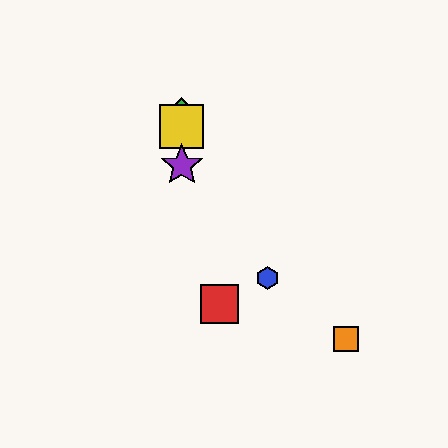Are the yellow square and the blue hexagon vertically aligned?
No, the yellow square is at x≈182 and the blue hexagon is at x≈267.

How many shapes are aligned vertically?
3 shapes (the green diamond, the yellow square, the purple star) are aligned vertically.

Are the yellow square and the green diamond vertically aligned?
Yes, both are at x≈182.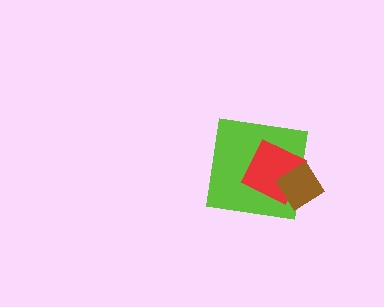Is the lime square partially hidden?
Yes, it is partially covered by another shape.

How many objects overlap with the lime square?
2 objects overlap with the lime square.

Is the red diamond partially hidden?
Yes, it is partially covered by another shape.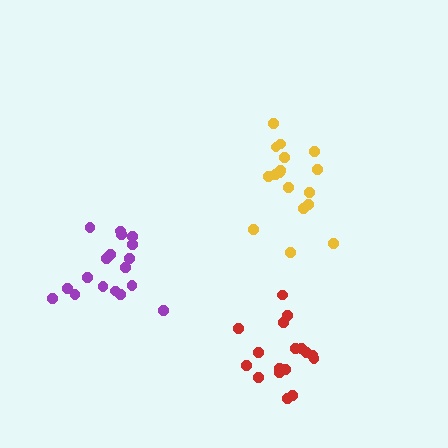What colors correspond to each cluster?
The clusters are colored: purple, yellow, red.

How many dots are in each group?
Group 1: 18 dots, Group 2: 17 dots, Group 3: 17 dots (52 total).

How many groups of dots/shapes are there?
There are 3 groups.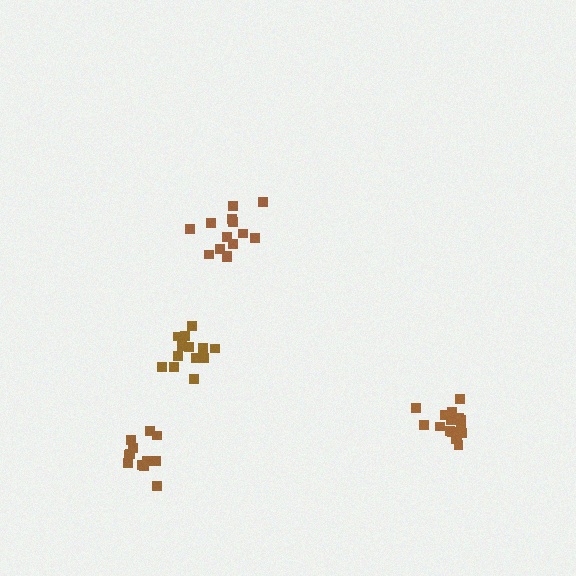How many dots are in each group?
Group 1: 13 dots, Group 2: 14 dots, Group 3: 16 dots, Group 4: 12 dots (55 total).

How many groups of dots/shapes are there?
There are 4 groups.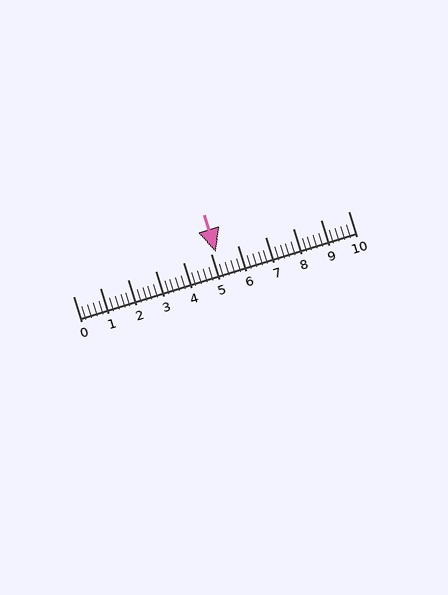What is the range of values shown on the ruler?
The ruler shows values from 0 to 10.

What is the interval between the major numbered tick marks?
The major tick marks are spaced 1 units apart.